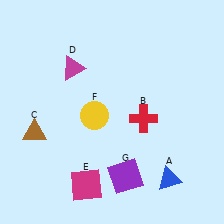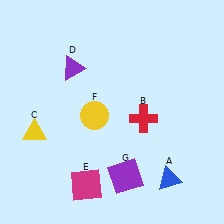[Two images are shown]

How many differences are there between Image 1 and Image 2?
There are 2 differences between the two images.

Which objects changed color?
C changed from brown to yellow. D changed from magenta to purple.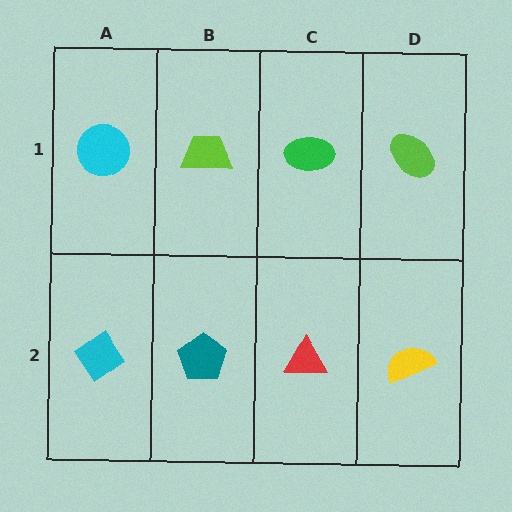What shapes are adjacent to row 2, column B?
A lime trapezoid (row 1, column B), a cyan diamond (row 2, column A), a red triangle (row 2, column C).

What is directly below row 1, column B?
A teal pentagon.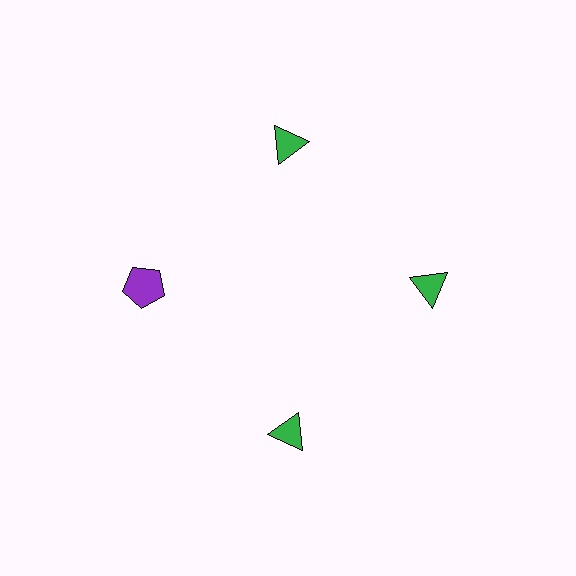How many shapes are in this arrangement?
There are 4 shapes arranged in a ring pattern.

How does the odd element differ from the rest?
It differs in both color (purple instead of green) and shape (pentagon instead of triangle).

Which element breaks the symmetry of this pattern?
The purple pentagon at roughly the 9 o'clock position breaks the symmetry. All other shapes are green triangles.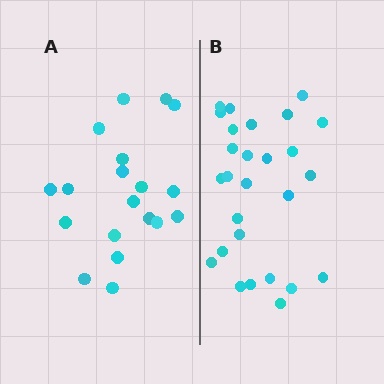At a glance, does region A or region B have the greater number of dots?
Region B (the right region) has more dots.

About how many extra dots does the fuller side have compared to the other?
Region B has roughly 8 or so more dots than region A.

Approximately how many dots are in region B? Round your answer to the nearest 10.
About 30 dots. (The exact count is 27, which rounds to 30.)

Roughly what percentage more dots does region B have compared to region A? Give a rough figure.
About 40% more.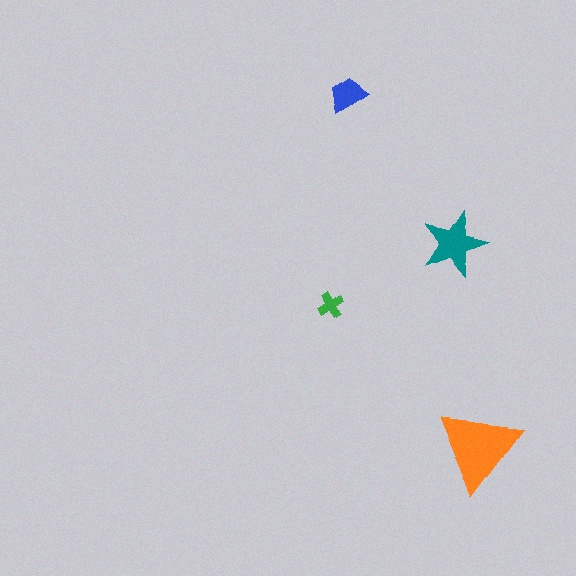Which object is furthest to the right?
The orange triangle is rightmost.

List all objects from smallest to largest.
The green cross, the blue trapezoid, the teal star, the orange triangle.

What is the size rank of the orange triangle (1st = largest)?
1st.